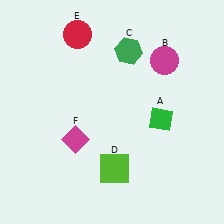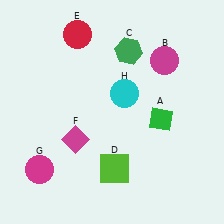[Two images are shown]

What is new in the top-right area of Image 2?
A cyan circle (H) was added in the top-right area of Image 2.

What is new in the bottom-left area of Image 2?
A magenta circle (G) was added in the bottom-left area of Image 2.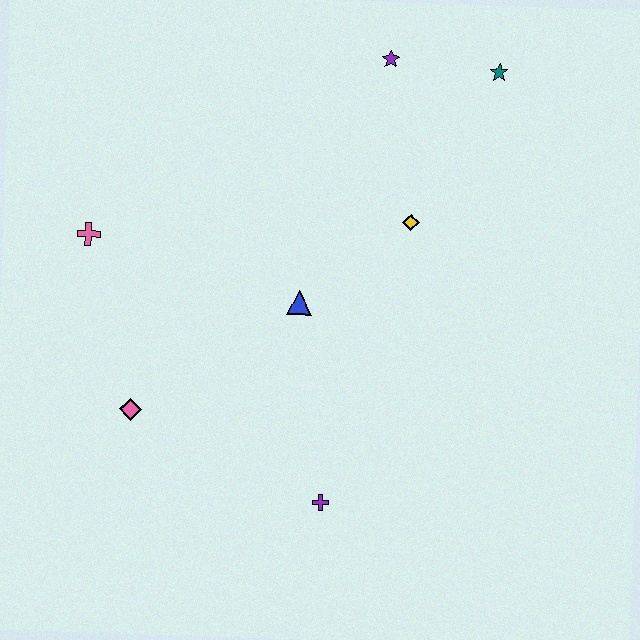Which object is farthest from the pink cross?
The teal star is farthest from the pink cross.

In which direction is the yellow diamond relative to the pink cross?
The yellow diamond is to the right of the pink cross.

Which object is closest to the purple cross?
The blue triangle is closest to the purple cross.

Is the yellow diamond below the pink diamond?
No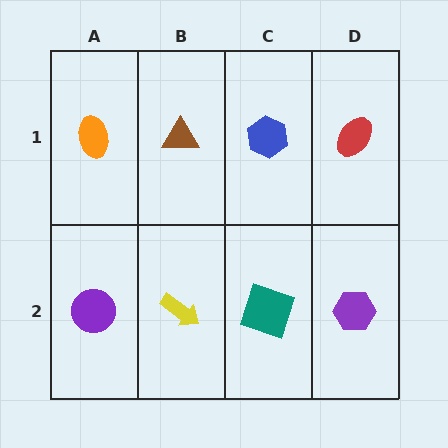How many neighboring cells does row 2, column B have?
3.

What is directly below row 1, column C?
A teal square.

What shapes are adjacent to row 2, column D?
A red ellipse (row 1, column D), a teal square (row 2, column C).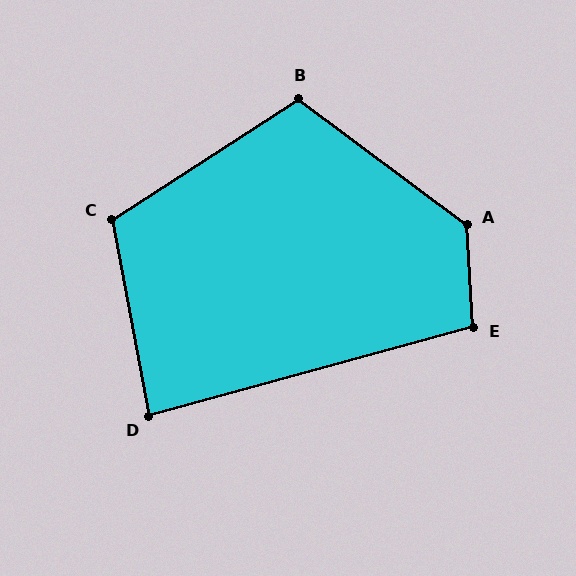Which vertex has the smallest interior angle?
D, at approximately 85 degrees.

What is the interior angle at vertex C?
Approximately 112 degrees (obtuse).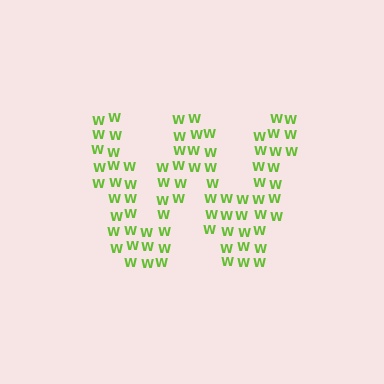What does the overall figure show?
The overall figure shows the letter W.